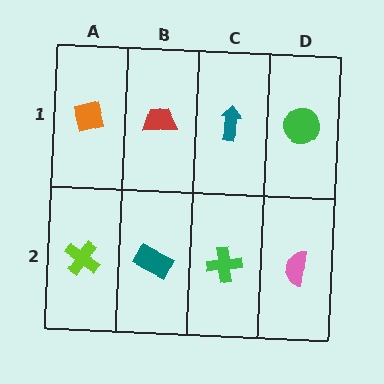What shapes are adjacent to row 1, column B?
A teal rectangle (row 2, column B), an orange square (row 1, column A), a teal arrow (row 1, column C).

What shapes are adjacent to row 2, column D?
A green circle (row 1, column D), a green cross (row 2, column C).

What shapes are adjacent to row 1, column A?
A lime cross (row 2, column A), a red trapezoid (row 1, column B).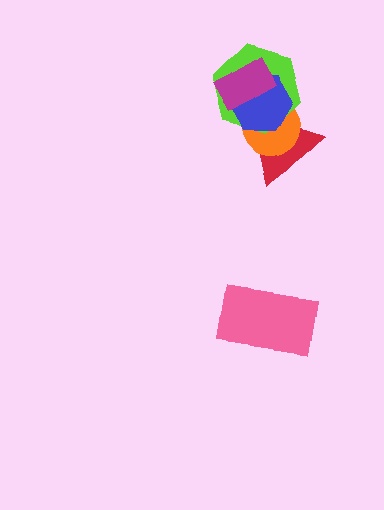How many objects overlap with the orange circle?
4 objects overlap with the orange circle.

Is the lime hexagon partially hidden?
Yes, it is partially covered by another shape.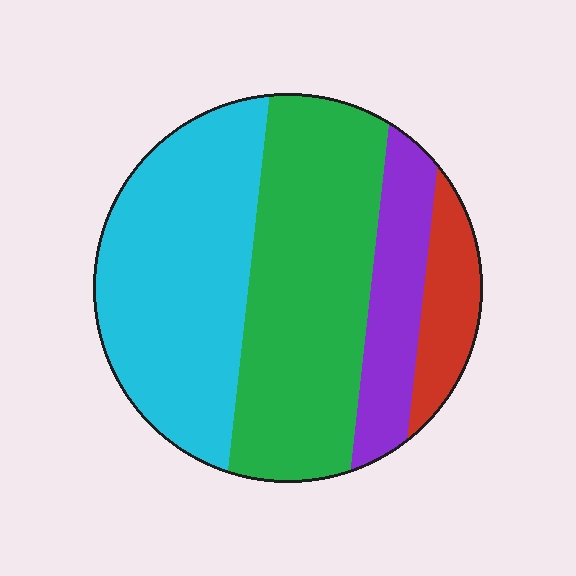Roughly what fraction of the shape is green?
Green covers roughly 40% of the shape.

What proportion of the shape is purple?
Purple takes up about one eighth (1/8) of the shape.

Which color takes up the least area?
Red, at roughly 10%.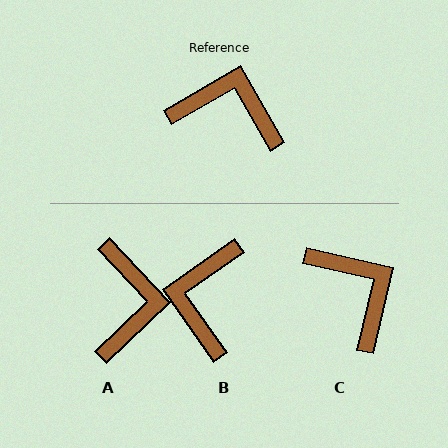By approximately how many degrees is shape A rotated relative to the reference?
Approximately 77 degrees clockwise.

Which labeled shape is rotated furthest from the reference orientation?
B, about 95 degrees away.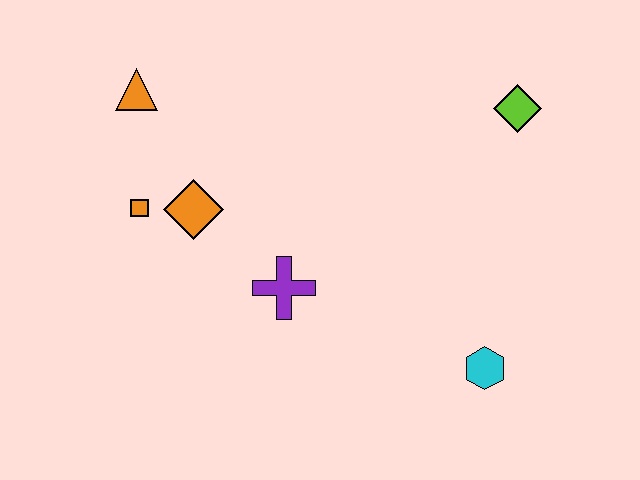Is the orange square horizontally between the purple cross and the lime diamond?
No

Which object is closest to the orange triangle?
The orange square is closest to the orange triangle.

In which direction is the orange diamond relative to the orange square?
The orange diamond is to the right of the orange square.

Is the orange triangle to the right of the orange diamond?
No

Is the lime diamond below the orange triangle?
Yes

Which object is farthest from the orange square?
The lime diamond is farthest from the orange square.